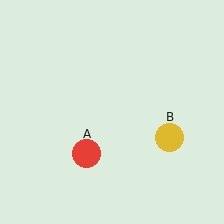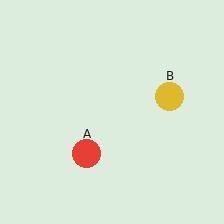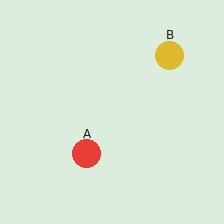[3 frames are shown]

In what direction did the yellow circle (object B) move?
The yellow circle (object B) moved up.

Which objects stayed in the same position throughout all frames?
Red circle (object A) remained stationary.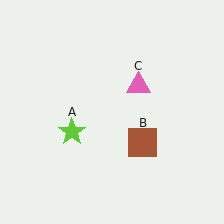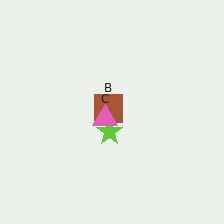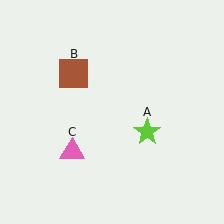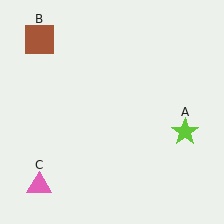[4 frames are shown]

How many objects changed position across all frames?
3 objects changed position: lime star (object A), brown square (object B), pink triangle (object C).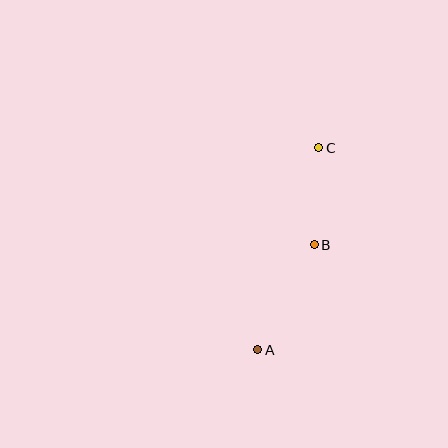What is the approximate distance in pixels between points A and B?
The distance between A and B is approximately 119 pixels.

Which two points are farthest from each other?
Points A and C are farthest from each other.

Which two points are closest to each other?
Points B and C are closest to each other.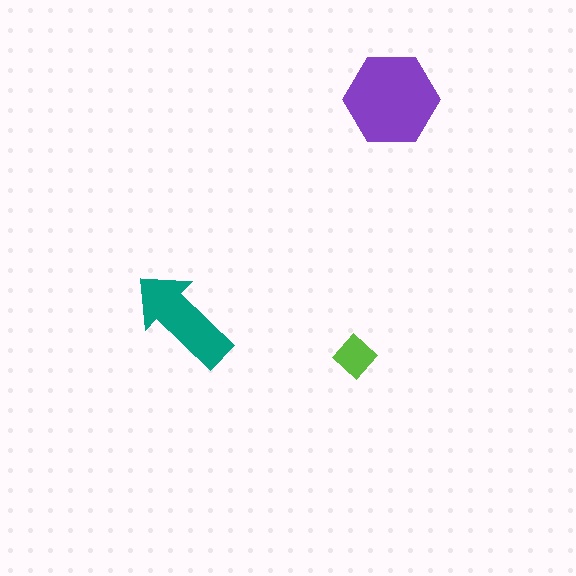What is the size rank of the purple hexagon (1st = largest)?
1st.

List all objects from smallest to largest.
The lime diamond, the teal arrow, the purple hexagon.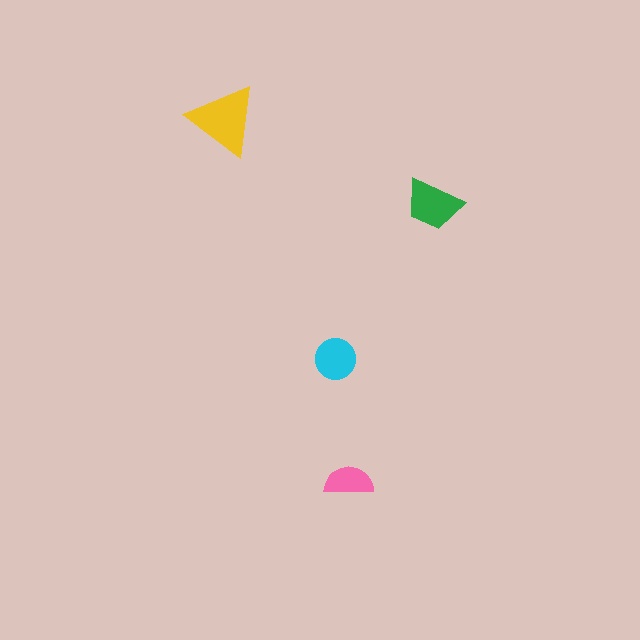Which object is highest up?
The yellow triangle is topmost.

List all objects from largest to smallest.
The yellow triangle, the green trapezoid, the cyan circle, the pink semicircle.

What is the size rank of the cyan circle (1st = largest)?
3rd.